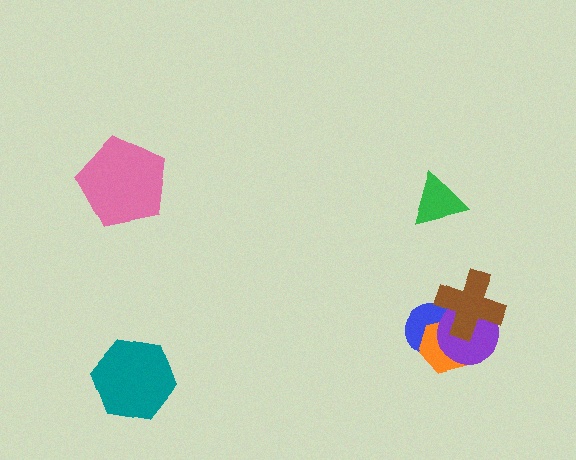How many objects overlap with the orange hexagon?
3 objects overlap with the orange hexagon.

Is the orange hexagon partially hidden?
Yes, it is partially covered by another shape.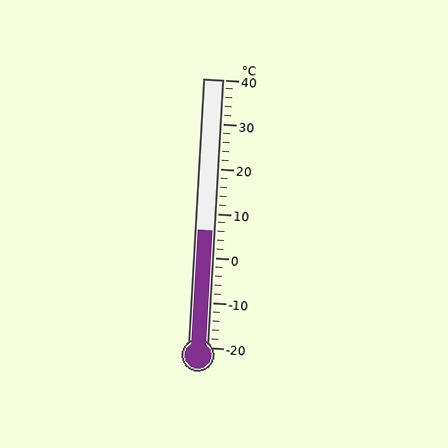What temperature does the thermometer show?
The thermometer shows approximately 6°C.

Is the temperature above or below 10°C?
The temperature is below 10°C.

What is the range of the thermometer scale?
The thermometer scale ranges from -20°C to 40°C.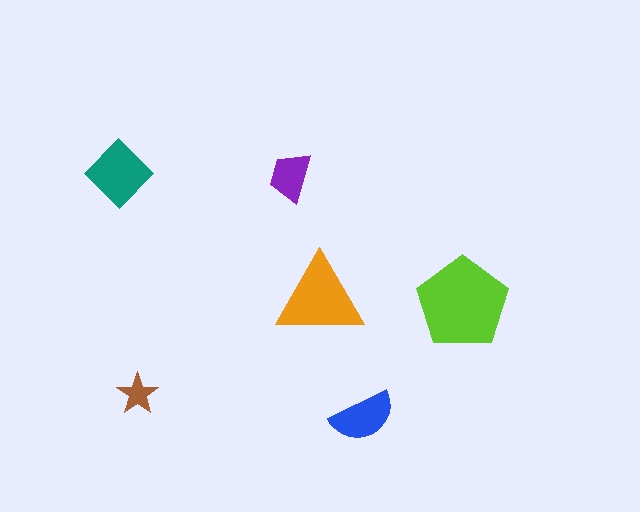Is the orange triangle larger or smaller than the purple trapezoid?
Larger.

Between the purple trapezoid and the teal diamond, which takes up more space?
The teal diamond.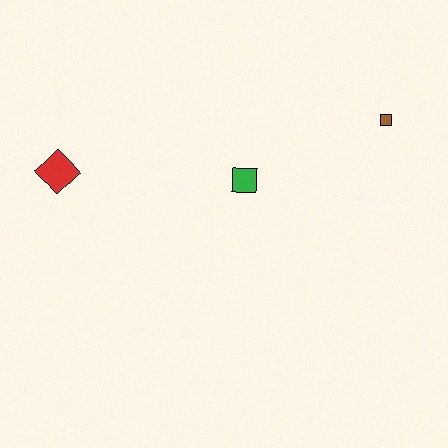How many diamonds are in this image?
There is 1 diamond.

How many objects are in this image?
There are 3 objects.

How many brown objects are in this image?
There is 1 brown object.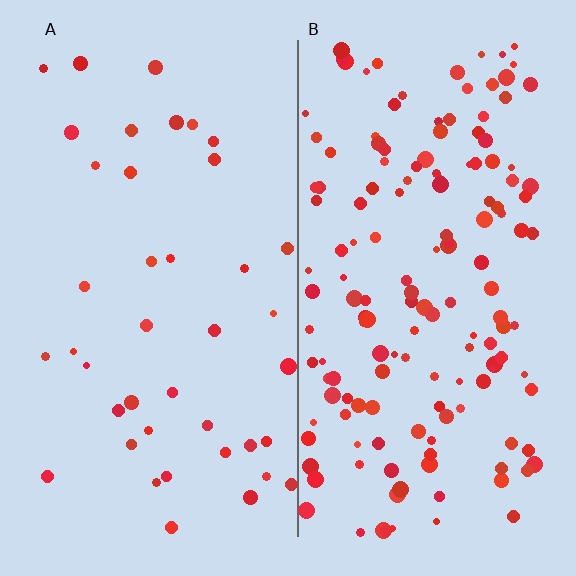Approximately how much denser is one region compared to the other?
Approximately 3.9× — region B over region A.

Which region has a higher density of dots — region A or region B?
B (the right).